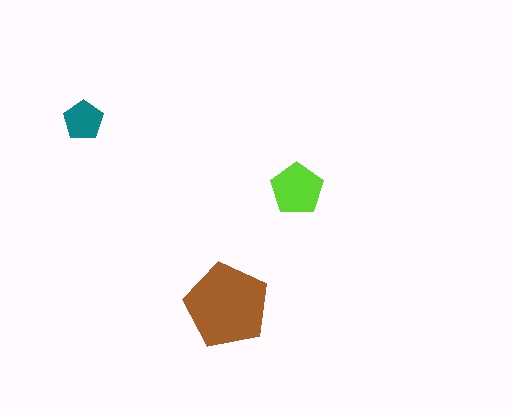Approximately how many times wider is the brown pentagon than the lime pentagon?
About 1.5 times wider.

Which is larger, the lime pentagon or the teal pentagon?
The lime one.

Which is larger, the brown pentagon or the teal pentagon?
The brown one.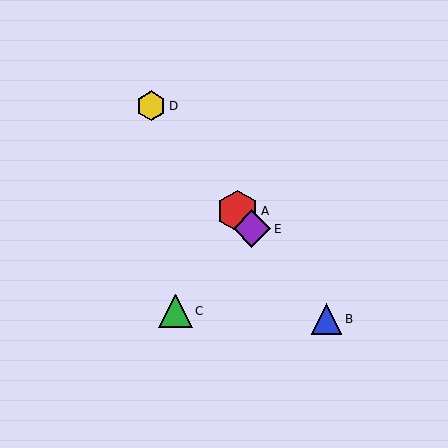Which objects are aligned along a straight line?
Objects A, B, D, E are aligned along a straight line.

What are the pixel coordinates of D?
Object D is at (151, 106).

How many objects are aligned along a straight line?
4 objects (A, B, D, E) are aligned along a straight line.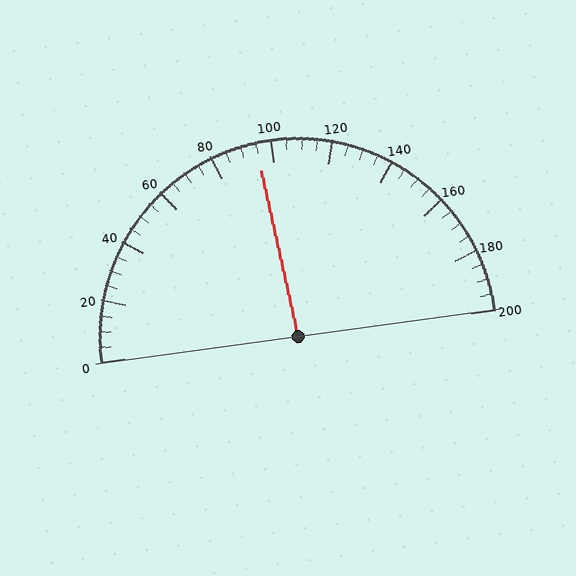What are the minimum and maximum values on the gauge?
The gauge ranges from 0 to 200.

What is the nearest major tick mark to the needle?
The nearest major tick mark is 100.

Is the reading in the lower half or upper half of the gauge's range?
The reading is in the lower half of the range (0 to 200).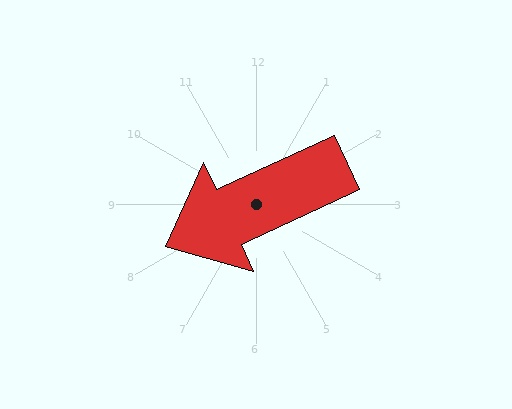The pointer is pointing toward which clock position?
Roughly 8 o'clock.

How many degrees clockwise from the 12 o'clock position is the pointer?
Approximately 245 degrees.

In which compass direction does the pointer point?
Southwest.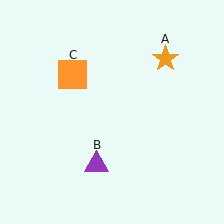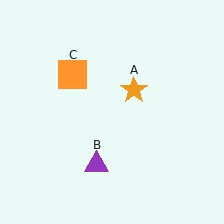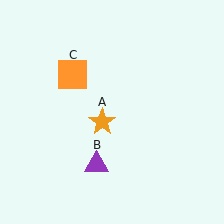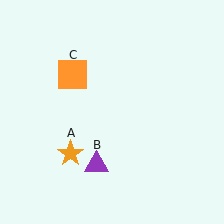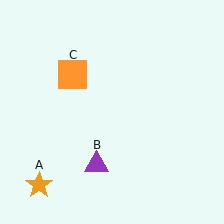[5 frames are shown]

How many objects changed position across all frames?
1 object changed position: orange star (object A).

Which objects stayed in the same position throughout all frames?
Purple triangle (object B) and orange square (object C) remained stationary.